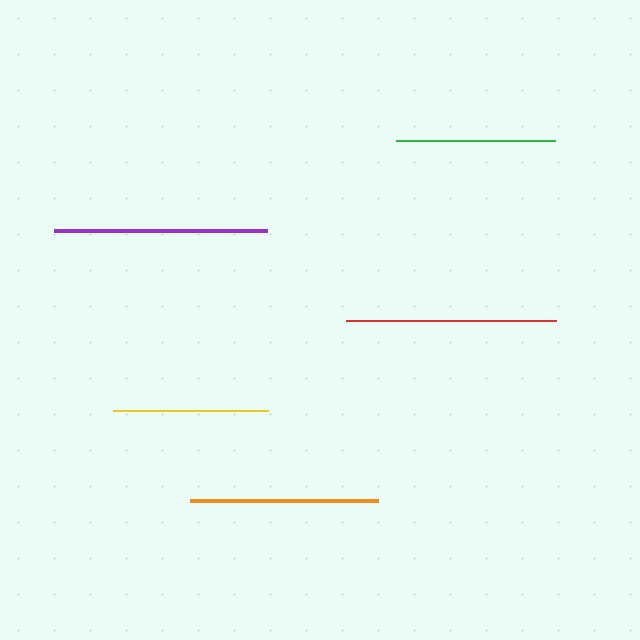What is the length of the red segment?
The red segment is approximately 210 pixels long.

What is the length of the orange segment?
The orange segment is approximately 188 pixels long.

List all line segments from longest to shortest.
From longest to shortest: purple, red, orange, green, yellow.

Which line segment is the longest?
The purple line is the longest at approximately 213 pixels.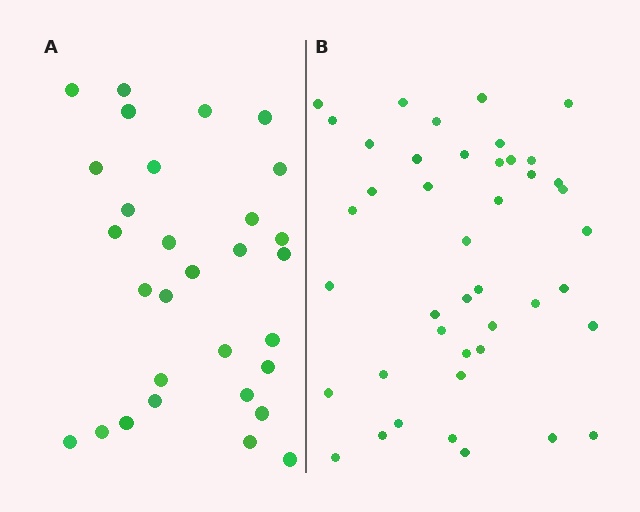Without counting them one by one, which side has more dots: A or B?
Region B (the right region) has more dots.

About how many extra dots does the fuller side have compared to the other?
Region B has approximately 15 more dots than region A.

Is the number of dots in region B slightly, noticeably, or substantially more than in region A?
Region B has noticeably more, but not dramatically so. The ratio is roughly 1.4 to 1.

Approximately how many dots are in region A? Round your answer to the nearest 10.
About 30 dots.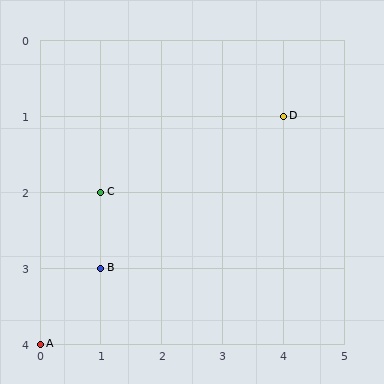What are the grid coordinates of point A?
Point A is at grid coordinates (0, 4).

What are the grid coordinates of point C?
Point C is at grid coordinates (1, 2).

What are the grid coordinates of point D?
Point D is at grid coordinates (4, 1).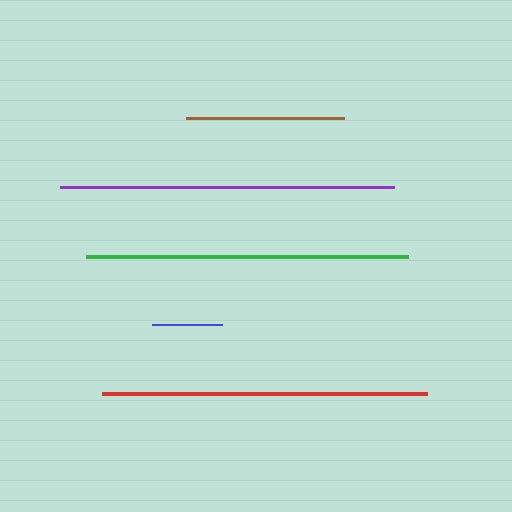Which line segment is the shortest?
The blue line is the shortest at approximately 70 pixels.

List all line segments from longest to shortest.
From longest to shortest: purple, red, green, brown, blue.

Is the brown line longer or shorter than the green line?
The green line is longer than the brown line.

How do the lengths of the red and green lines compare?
The red and green lines are approximately the same length.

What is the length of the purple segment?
The purple segment is approximately 334 pixels long.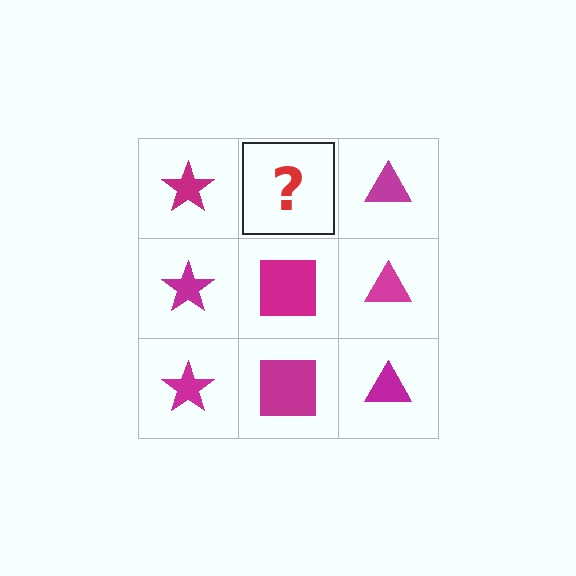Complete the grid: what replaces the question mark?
The question mark should be replaced with a magenta square.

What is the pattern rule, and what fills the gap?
The rule is that each column has a consistent shape. The gap should be filled with a magenta square.